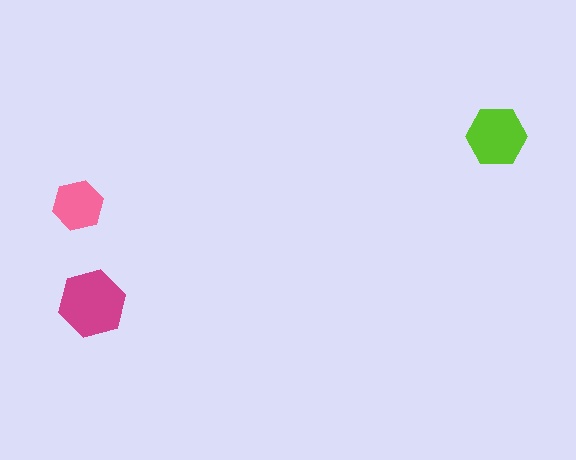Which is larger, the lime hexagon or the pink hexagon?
The lime one.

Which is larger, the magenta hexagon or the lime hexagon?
The magenta one.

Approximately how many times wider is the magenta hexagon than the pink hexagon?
About 1.5 times wider.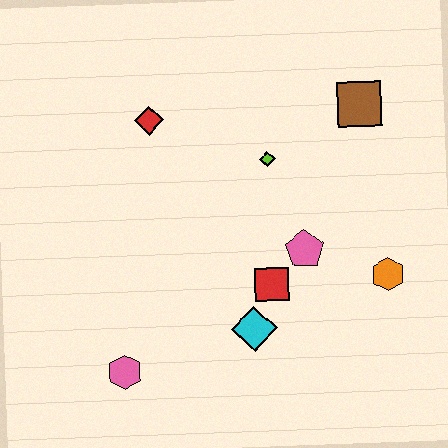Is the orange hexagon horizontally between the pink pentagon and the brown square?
No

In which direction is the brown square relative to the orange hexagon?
The brown square is above the orange hexagon.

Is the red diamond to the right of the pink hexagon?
Yes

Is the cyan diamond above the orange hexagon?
No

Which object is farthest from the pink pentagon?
The pink hexagon is farthest from the pink pentagon.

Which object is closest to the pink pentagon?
The red square is closest to the pink pentagon.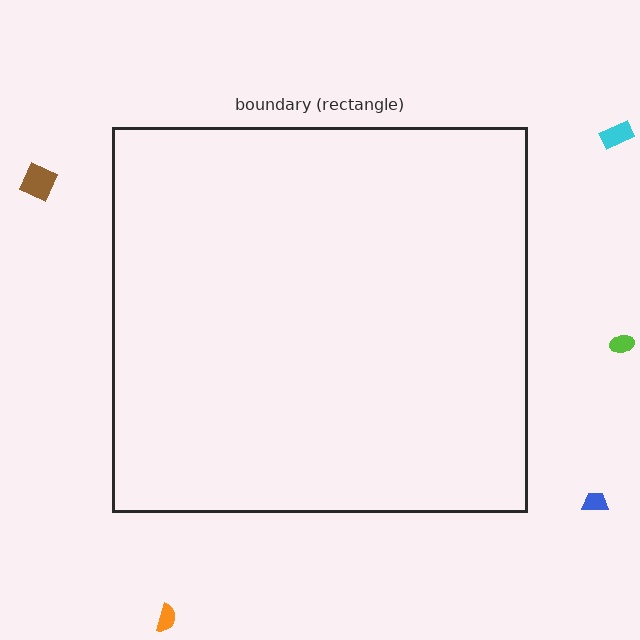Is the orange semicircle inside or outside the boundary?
Outside.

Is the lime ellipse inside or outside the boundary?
Outside.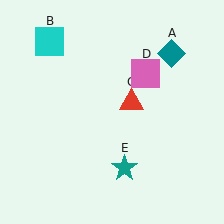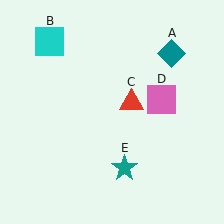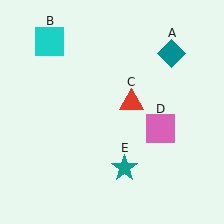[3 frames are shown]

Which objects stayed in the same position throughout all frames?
Teal diamond (object A) and cyan square (object B) and red triangle (object C) and teal star (object E) remained stationary.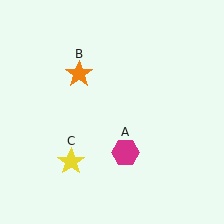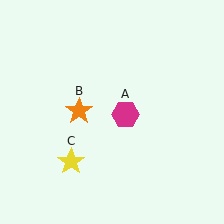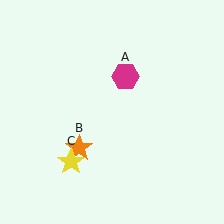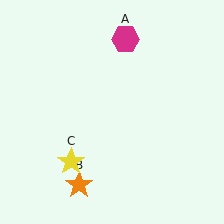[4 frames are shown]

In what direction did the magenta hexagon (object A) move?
The magenta hexagon (object A) moved up.